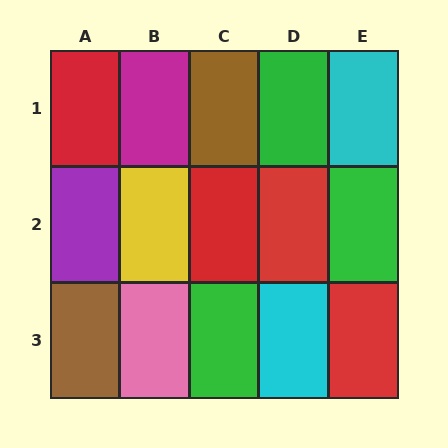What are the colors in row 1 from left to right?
Red, magenta, brown, green, cyan.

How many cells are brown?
2 cells are brown.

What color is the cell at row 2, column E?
Green.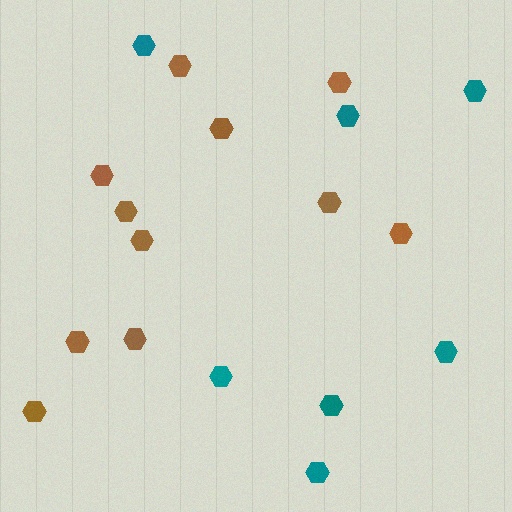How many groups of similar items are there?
There are 2 groups: one group of brown hexagons (11) and one group of teal hexagons (7).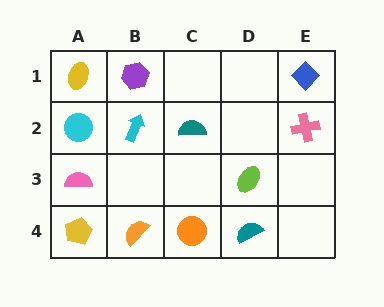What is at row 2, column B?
A cyan arrow.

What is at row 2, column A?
A cyan circle.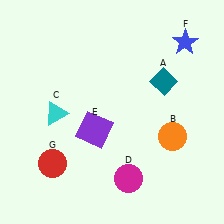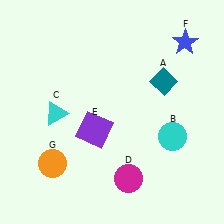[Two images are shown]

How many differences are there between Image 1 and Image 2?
There are 2 differences between the two images.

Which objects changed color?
B changed from orange to cyan. G changed from red to orange.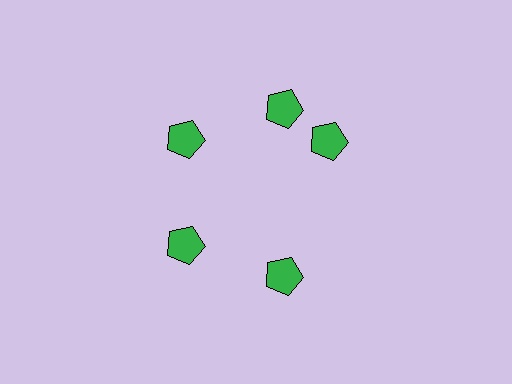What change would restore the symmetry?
The symmetry would be restored by rotating it back into even spacing with its neighbors so that all 5 pentagons sit at equal angles and equal distance from the center.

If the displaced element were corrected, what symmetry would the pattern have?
It would have 5-fold rotational symmetry — the pattern would map onto itself every 72 degrees.